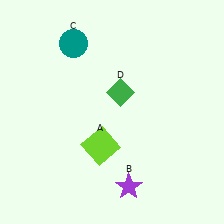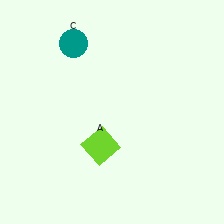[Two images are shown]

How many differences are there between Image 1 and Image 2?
There are 2 differences between the two images.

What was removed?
The green diamond (D), the purple star (B) were removed in Image 2.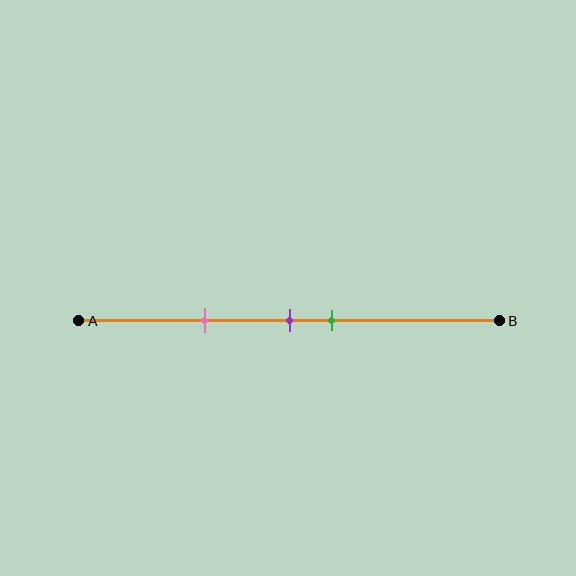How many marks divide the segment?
There are 3 marks dividing the segment.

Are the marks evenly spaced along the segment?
No, the marks are not evenly spaced.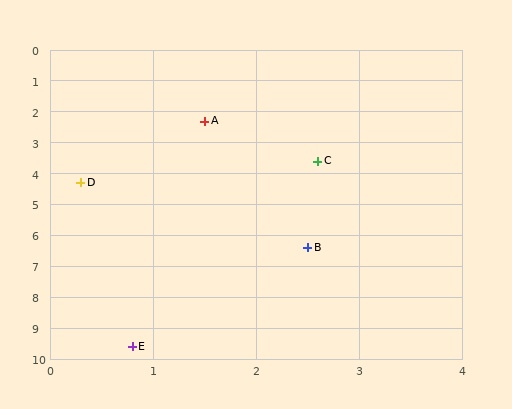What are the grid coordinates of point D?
Point D is at approximately (0.3, 4.3).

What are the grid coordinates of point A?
Point A is at approximately (1.5, 2.3).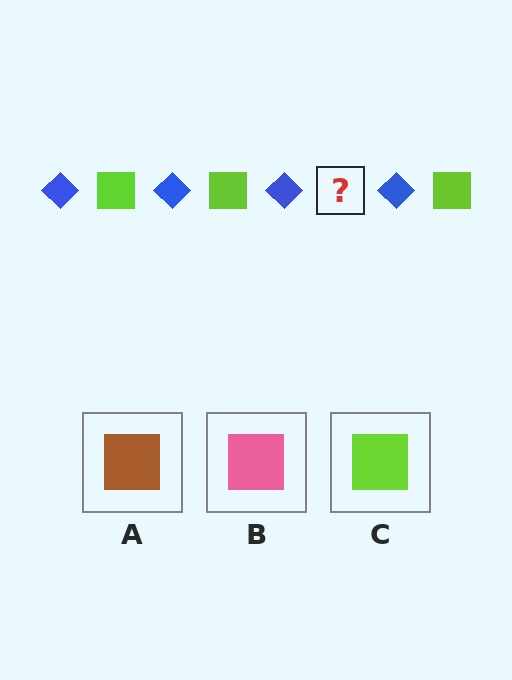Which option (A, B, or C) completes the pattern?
C.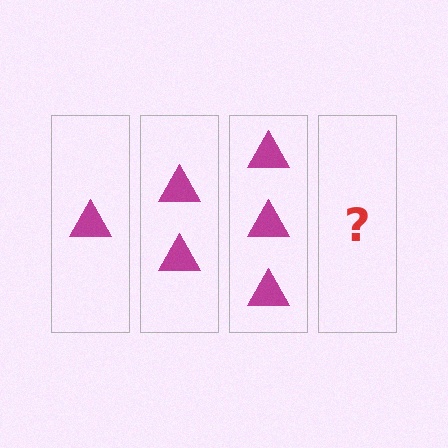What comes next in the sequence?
The next element should be 4 triangles.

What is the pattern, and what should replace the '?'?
The pattern is that each step adds one more triangle. The '?' should be 4 triangles.